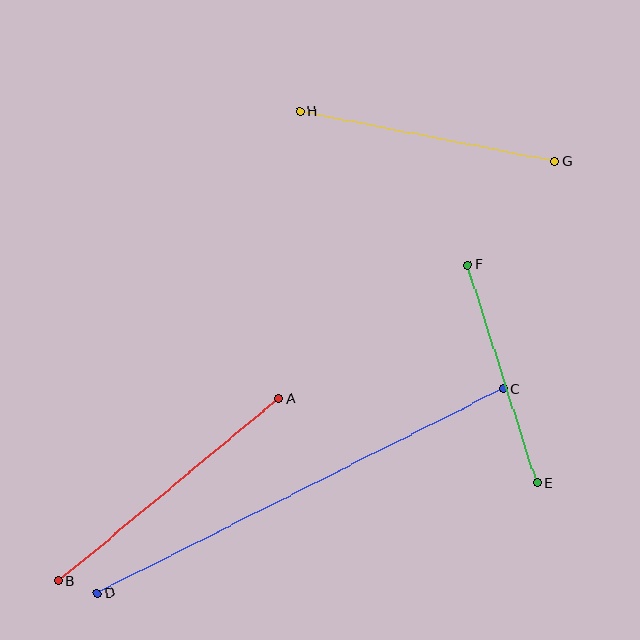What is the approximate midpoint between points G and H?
The midpoint is at approximately (427, 136) pixels.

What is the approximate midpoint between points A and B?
The midpoint is at approximately (169, 490) pixels.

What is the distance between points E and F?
The distance is approximately 229 pixels.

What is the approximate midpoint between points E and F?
The midpoint is at approximately (502, 374) pixels.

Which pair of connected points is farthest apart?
Points C and D are farthest apart.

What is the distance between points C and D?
The distance is approximately 455 pixels.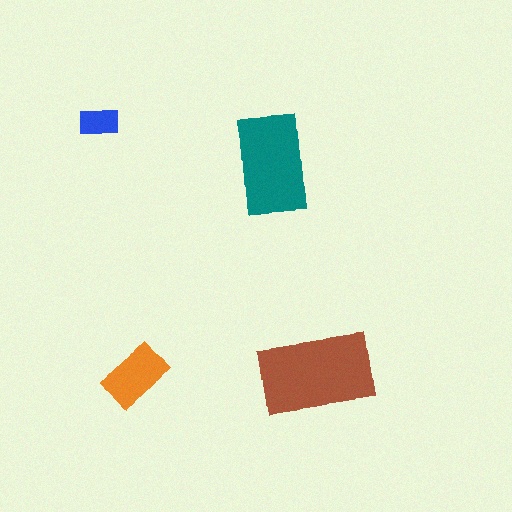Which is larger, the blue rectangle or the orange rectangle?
The orange one.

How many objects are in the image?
There are 4 objects in the image.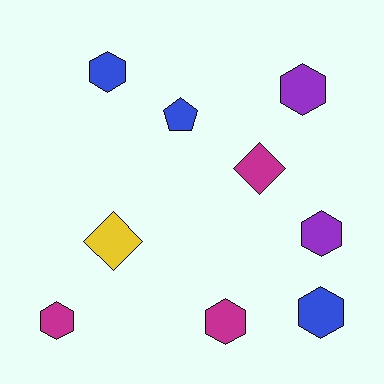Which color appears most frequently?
Magenta, with 3 objects.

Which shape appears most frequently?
Hexagon, with 6 objects.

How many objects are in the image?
There are 9 objects.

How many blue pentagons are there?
There is 1 blue pentagon.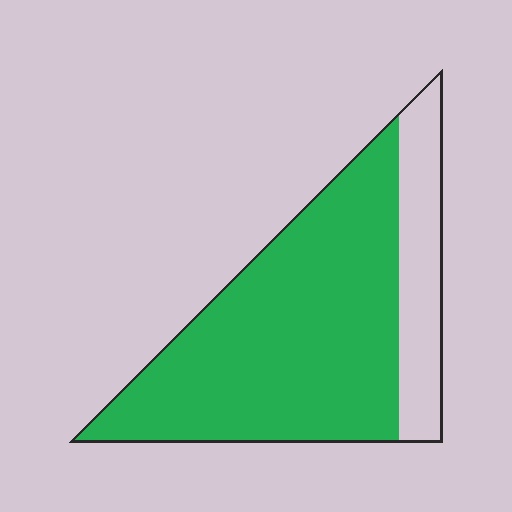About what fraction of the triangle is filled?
About four fifths (4/5).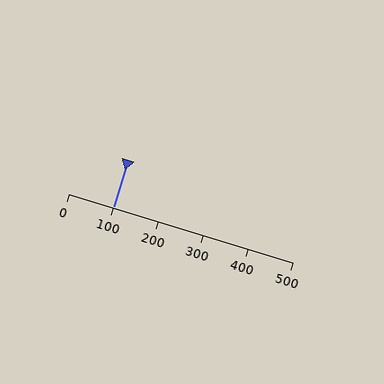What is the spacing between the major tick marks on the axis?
The major ticks are spaced 100 apart.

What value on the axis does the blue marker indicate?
The marker indicates approximately 100.